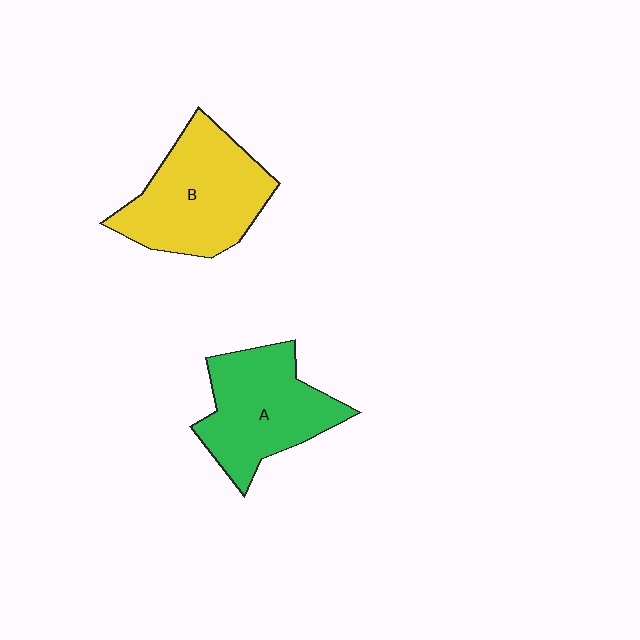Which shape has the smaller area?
Shape A (green).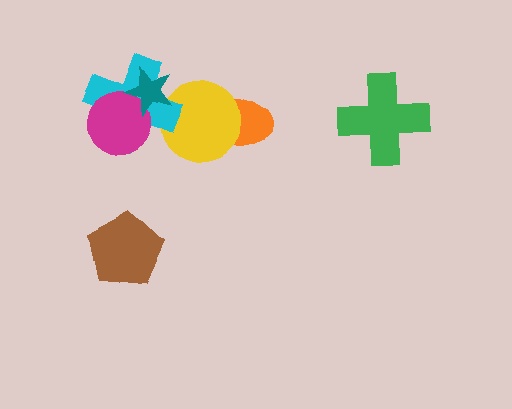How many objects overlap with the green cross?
0 objects overlap with the green cross.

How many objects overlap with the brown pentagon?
0 objects overlap with the brown pentagon.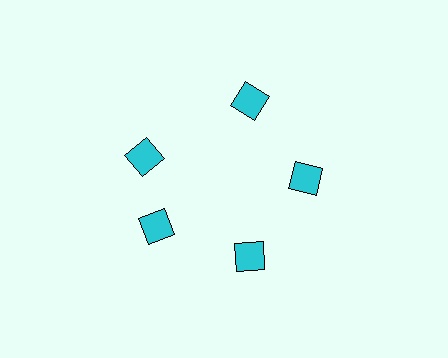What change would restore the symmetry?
The symmetry would be restored by rotating it back into even spacing with its neighbors so that all 5 squares sit at equal angles and equal distance from the center.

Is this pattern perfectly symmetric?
No. The 5 cyan squares are arranged in a ring, but one element near the 10 o'clock position is rotated out of alignment along the ring, breaking the 5-fold rotational symmetry.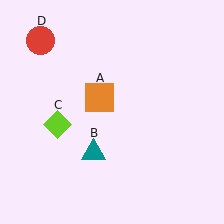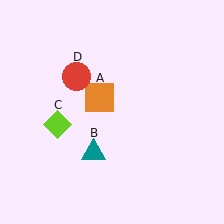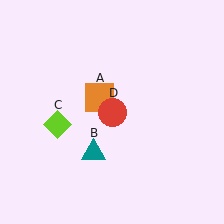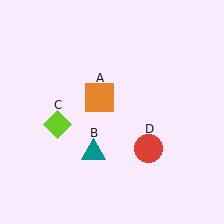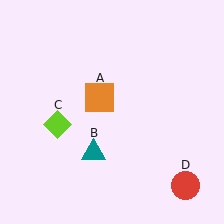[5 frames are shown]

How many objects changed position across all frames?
1 object changed position: red circle (object D).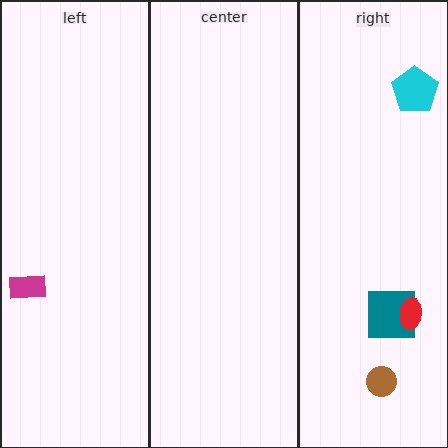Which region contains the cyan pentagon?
The right region.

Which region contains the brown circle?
The right region.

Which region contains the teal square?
The right region.